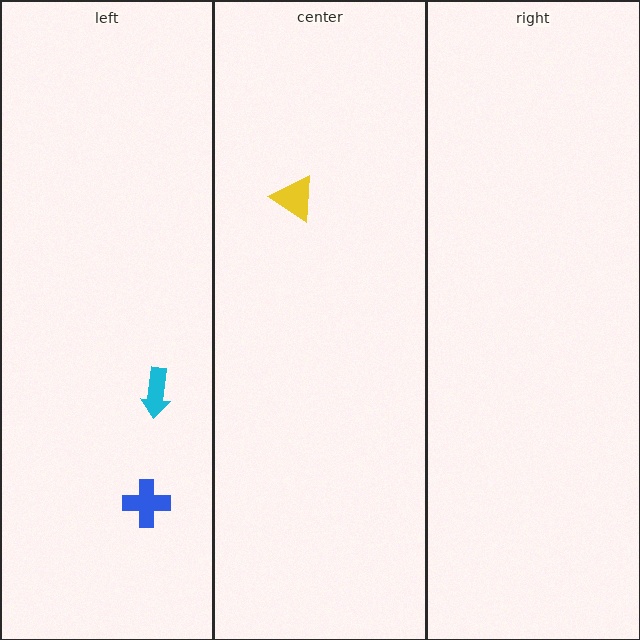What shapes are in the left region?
The blue cross, the cyan arrow.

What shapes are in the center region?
The yellow triangle.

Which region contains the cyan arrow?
The left region.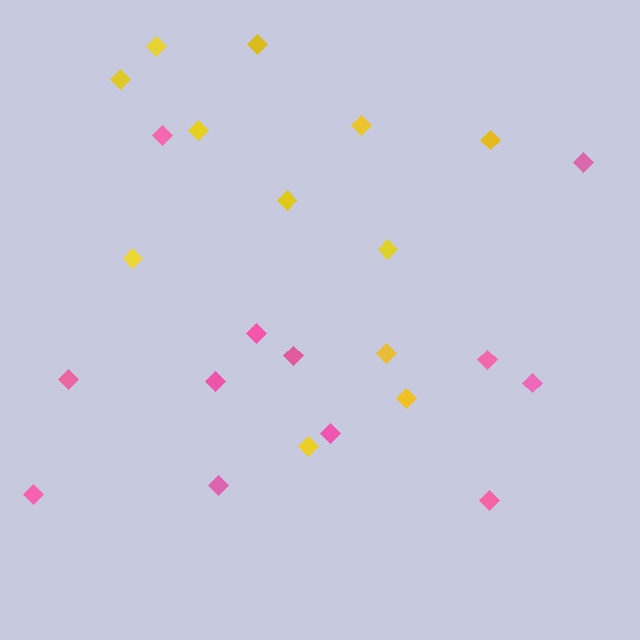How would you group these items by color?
There are 2 groups: one group of pink diamonds (12) and one group of yellow diamonds (12).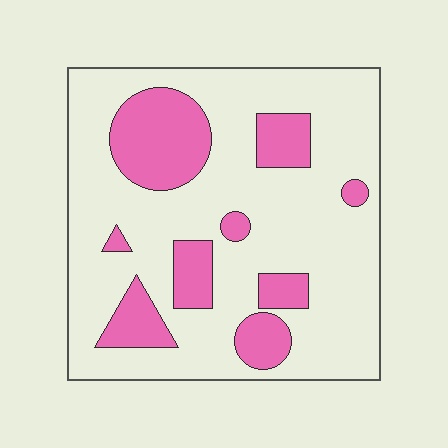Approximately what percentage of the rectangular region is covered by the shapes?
Approximately 25%.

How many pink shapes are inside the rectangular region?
9.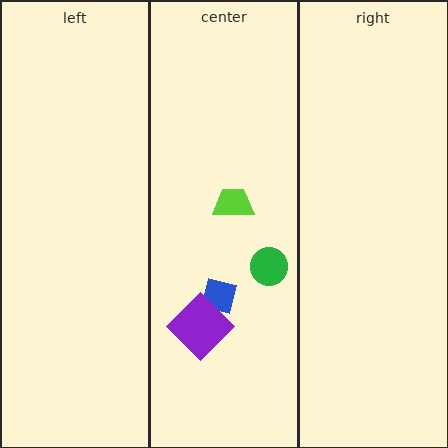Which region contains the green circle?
The center region.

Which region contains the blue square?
The center region.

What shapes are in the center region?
The blue square, the lime trapezoid, the purple diamond, the green circle.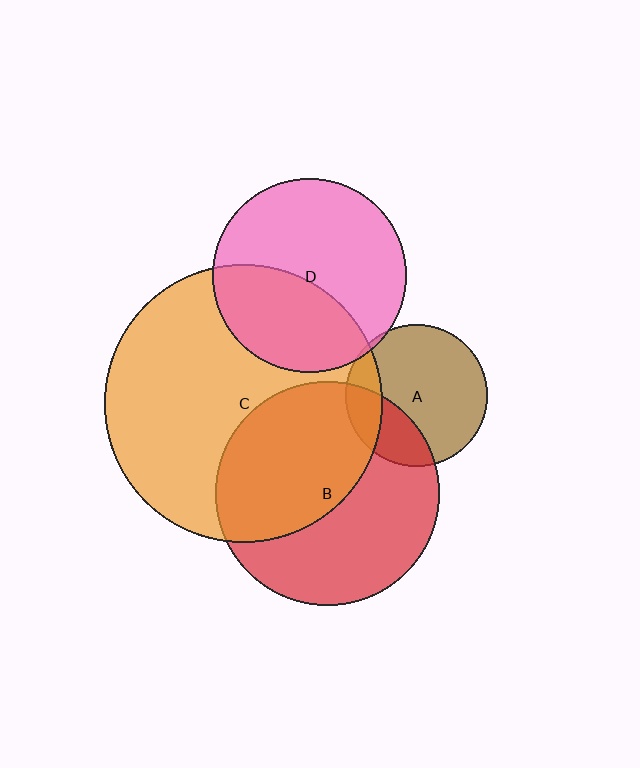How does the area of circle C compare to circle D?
Approximately 2.1 times.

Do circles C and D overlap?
Yes.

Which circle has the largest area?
Circle C (orange).